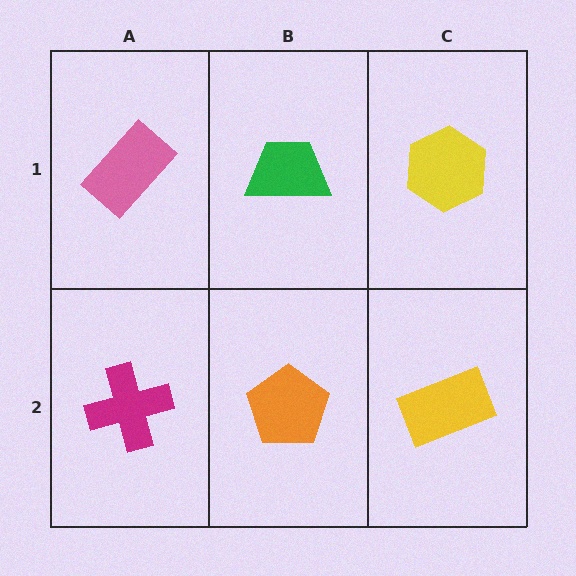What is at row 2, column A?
A magenta cross.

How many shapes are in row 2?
3 shapes.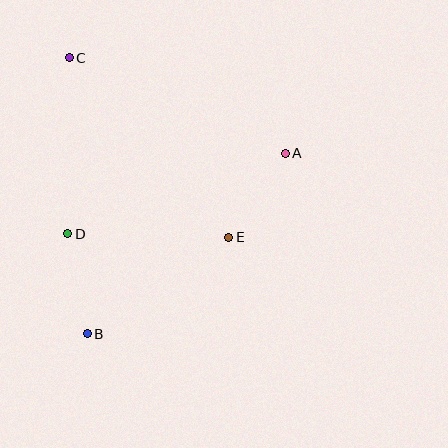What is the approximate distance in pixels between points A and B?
The distance between A and B is approximately 268 pixels.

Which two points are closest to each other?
Points A and E are closest to each other.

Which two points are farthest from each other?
Points B and C are farthest from each other.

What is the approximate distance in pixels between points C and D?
The distance between C and D is approximately 176 pixels.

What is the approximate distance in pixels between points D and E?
The distance between D and E is approximately 162 pixels.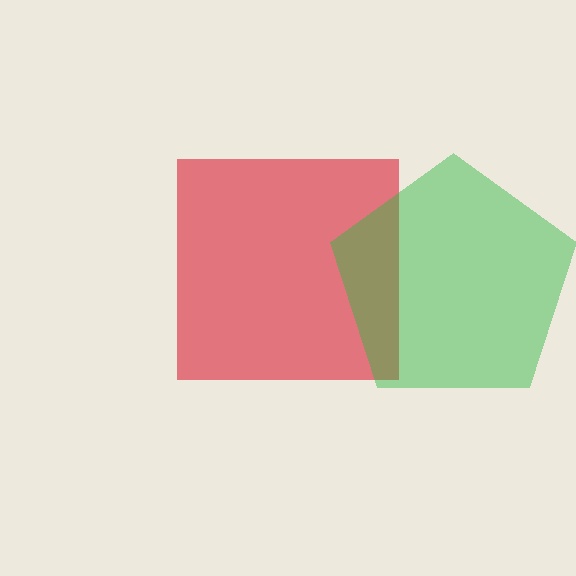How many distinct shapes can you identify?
There are 2 distinct shapes: a red square, a green pentagon.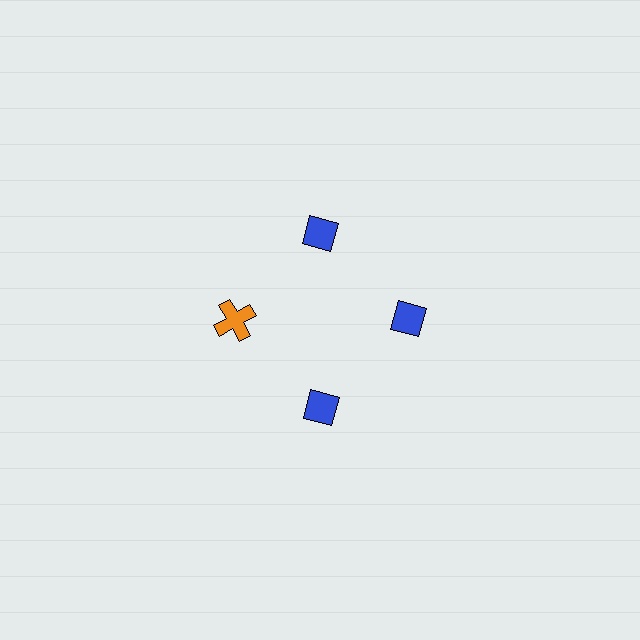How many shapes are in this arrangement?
There are 4 shapes arranged in a ring pattern.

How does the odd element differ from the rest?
It differs in both color (orange instead of blue) and shape (cross instead of diamond).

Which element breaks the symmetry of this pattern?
The orange cross at roughly the 9 o'clock position breaks the symmetry. All other shapes are blue diamonds.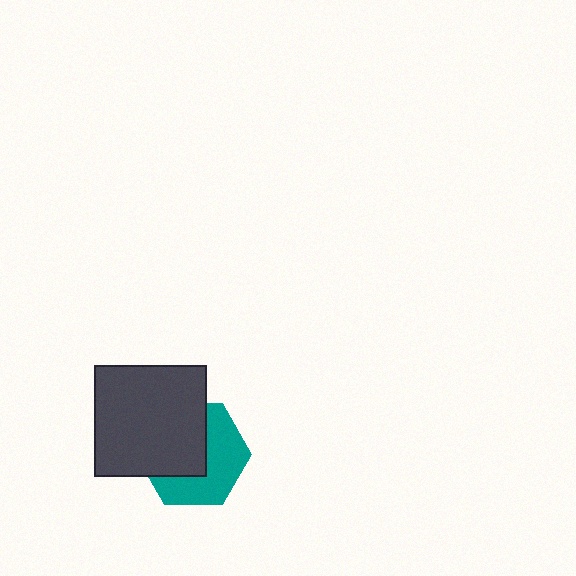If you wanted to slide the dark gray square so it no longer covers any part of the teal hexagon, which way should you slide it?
Slide it toward the upper-left — that is the most direct way to separate the two shapes.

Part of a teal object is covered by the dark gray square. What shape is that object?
It is a hexagon.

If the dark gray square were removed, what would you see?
You would see the complete teal hexagon.